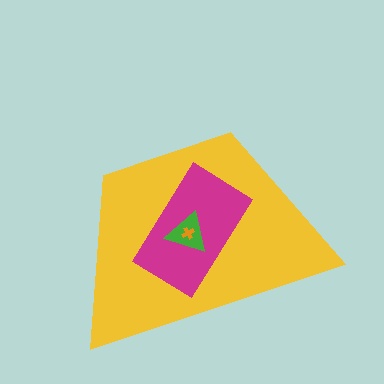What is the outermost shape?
The yellow trapezoid.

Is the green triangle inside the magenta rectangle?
Yes.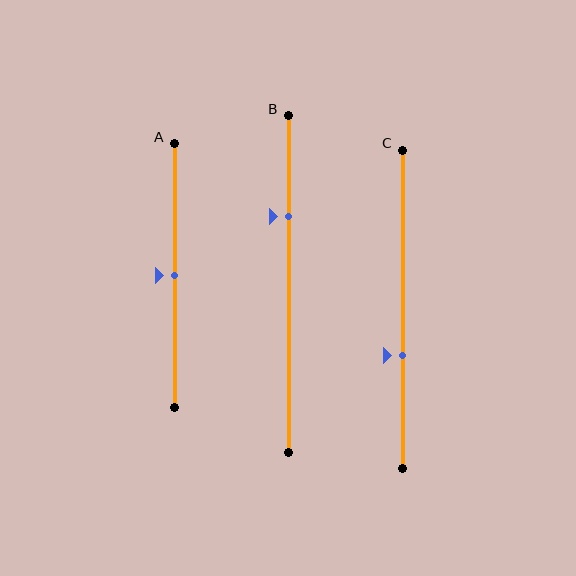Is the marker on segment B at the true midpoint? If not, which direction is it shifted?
No, the marker on segment B is shifted upward by about 20% of the segment length.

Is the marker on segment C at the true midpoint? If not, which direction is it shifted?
No, the marker on segment C is shifted downward by about 14% of the segment length.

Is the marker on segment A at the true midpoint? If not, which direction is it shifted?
Yes, the marker on segment A is at the true midpoint.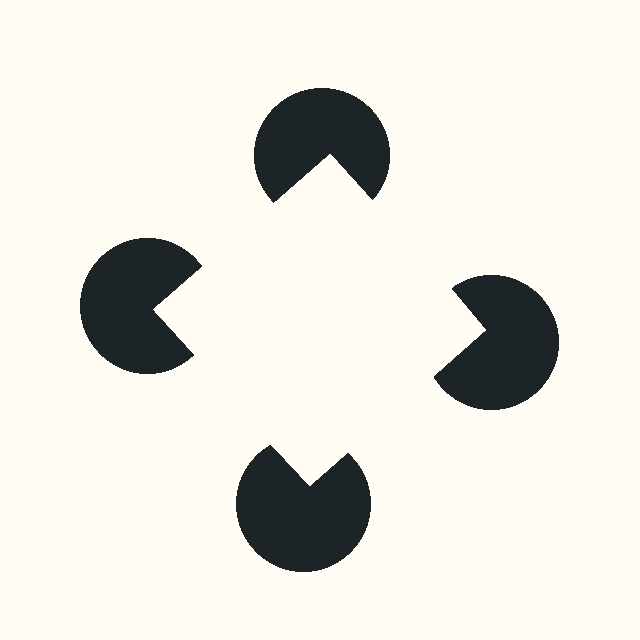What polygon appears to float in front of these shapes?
An illusory square — its edges are inferred from the aligned wedge cuts in the pac-man discs, not physically drawn.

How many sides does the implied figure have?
4 sides.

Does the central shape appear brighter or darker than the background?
It typically appears slightly brighter than the background, even though no actual brightness change is drawn.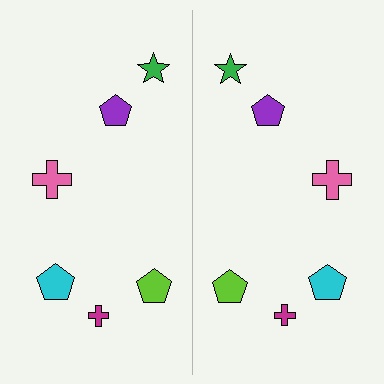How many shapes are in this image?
There are 12 shapes in this image.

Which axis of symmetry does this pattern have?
The pattern has a vertical axis of symmetry running through the center of the image.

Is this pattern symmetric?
Yes, this pattern has bilateral (reflection) symmetry.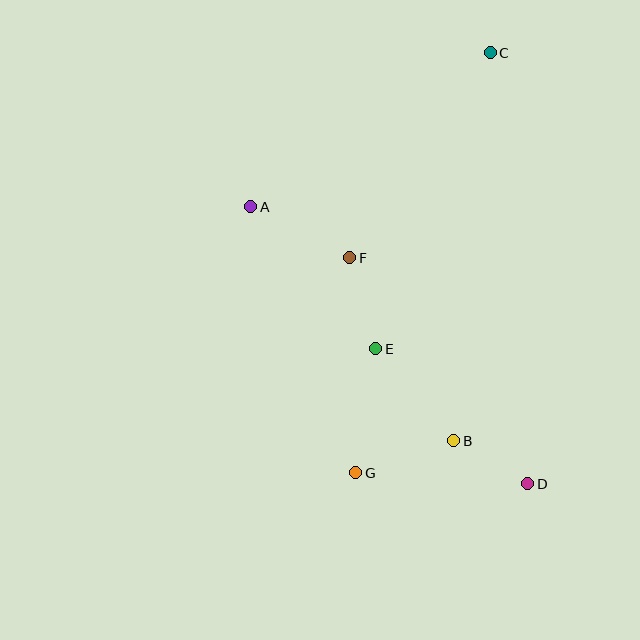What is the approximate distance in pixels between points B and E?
The distance between B and E is approximately 120 pixels.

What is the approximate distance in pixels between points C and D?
The distance between C and D is approximately 433 pixels.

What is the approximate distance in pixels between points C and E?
The distance between C and E is approximately 317 pixels.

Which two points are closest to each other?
Points B and D are closest to each other.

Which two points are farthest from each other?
Points C and G are farthest from each other.